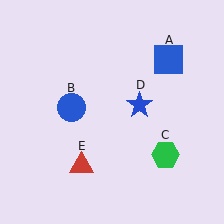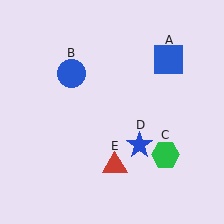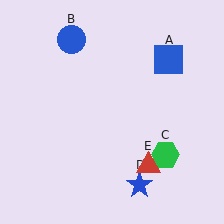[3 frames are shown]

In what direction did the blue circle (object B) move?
The blue circle (object B) moved up.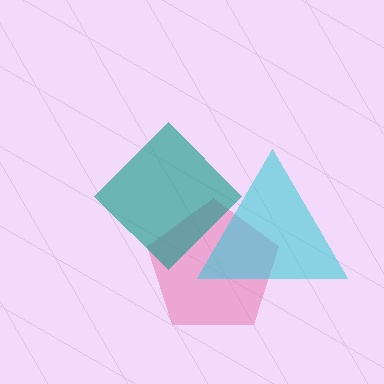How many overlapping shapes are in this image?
There are 3 overlapping shapes in the image.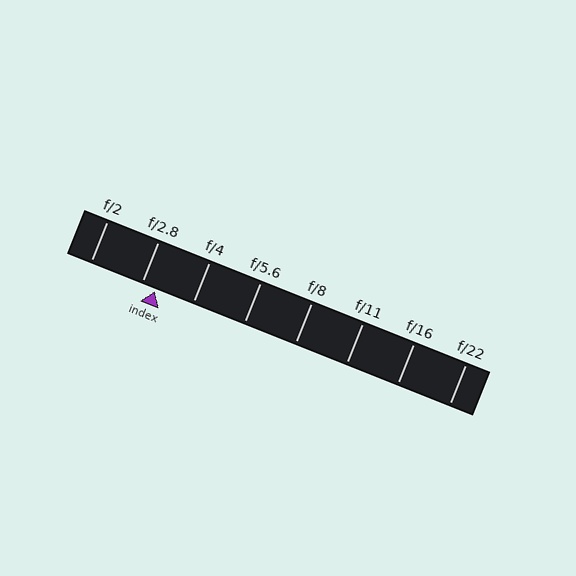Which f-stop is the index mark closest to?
The index mark is closest to f/2.8.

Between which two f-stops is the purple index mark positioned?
The index mark is between f/2.8 and f/4.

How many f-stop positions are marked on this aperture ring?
There are 8 f-stop positions marked.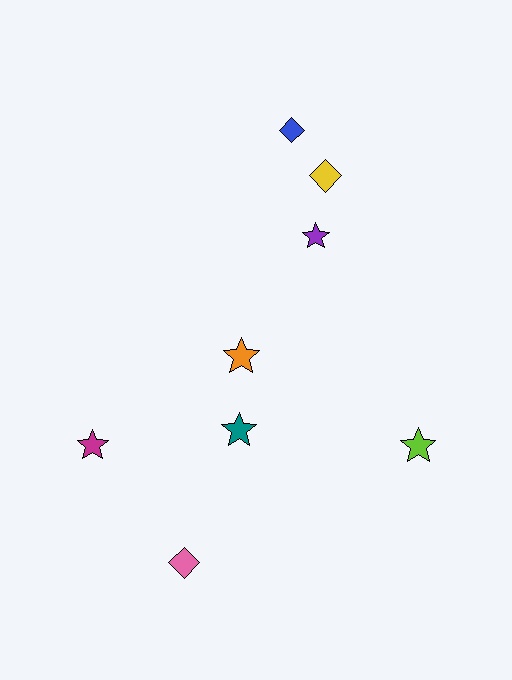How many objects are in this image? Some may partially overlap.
There are 8 objects.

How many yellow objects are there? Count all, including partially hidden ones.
There is 1 yellow object.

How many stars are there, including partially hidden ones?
There are 5 stars.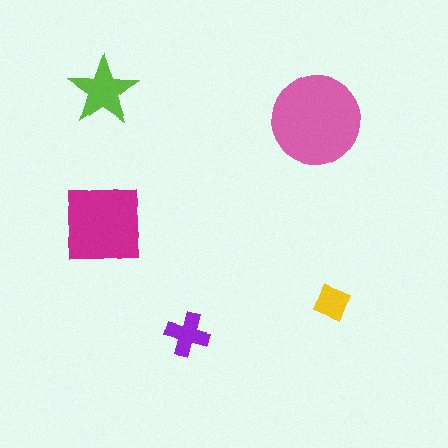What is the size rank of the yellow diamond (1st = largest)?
5th.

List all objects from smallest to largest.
The yellow diamond, the purple cross, the lime star, the magenta square, the pink circle.